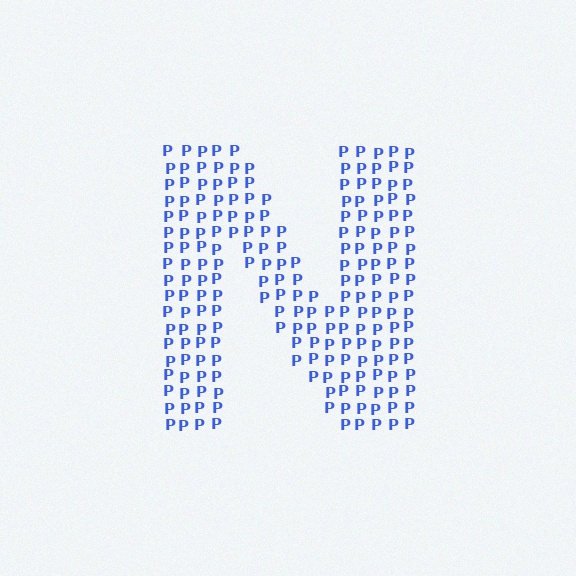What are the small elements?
The small elements are letter P's.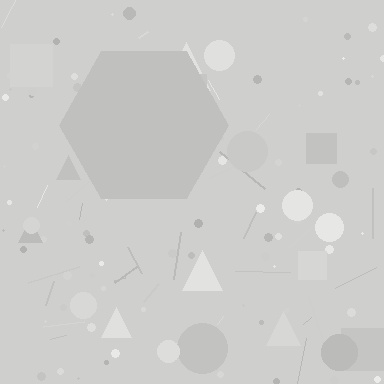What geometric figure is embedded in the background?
A hexagon is embedded in the background.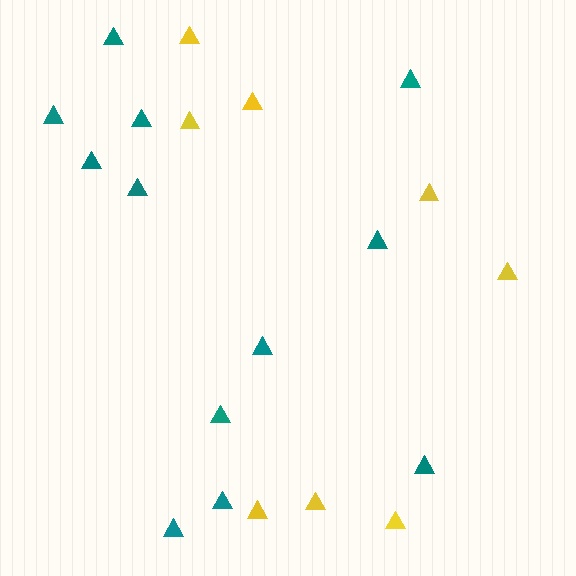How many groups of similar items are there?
There are 2 groups: one group of yellow triangles (8) and one group of teal triangles (12).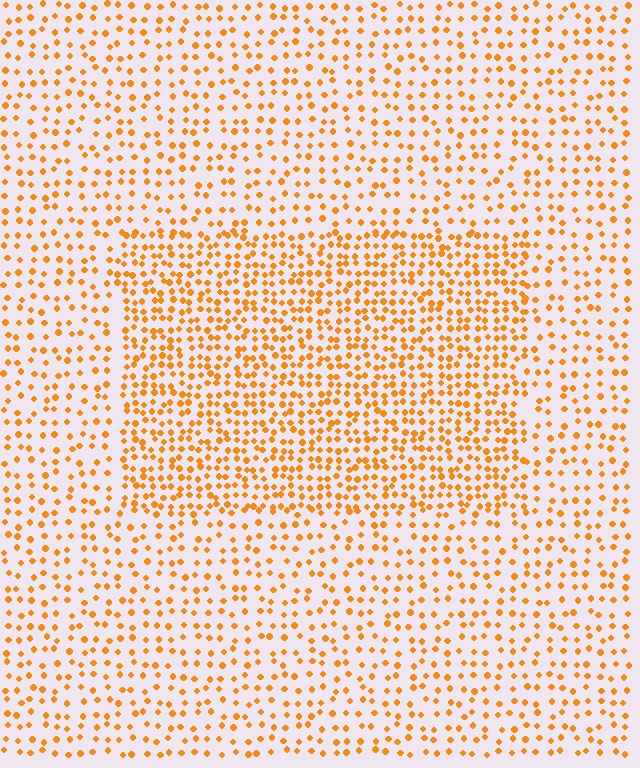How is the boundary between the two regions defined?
The boundary is defined by a change in element density (approximately 1.9x ratio). All elements are the same color, size, and shape.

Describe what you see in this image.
The image contains small orange elements arranged at two different densities. A rectangle-shaped region is visible where the elements are more densely packed than the surrounding area.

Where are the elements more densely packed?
The elements are more densely packed inside the rectangle boundary.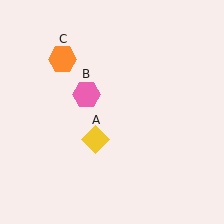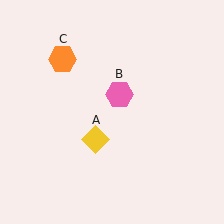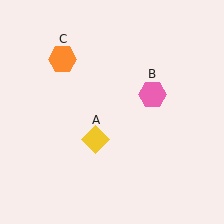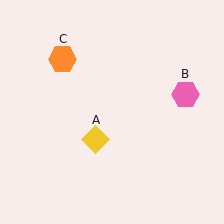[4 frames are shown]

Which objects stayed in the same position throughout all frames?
Yellow diamond (object A) and orange hexagon (object C) remained stationary.